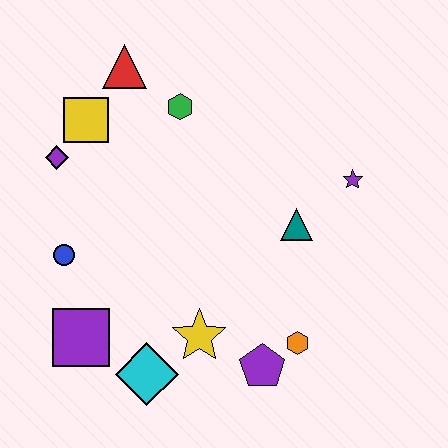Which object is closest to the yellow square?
The purple diamond is closest to the yellow square.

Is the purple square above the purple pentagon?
Yes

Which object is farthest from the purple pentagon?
The red triangle is farthest from the purple pentagon.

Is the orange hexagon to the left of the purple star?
Yes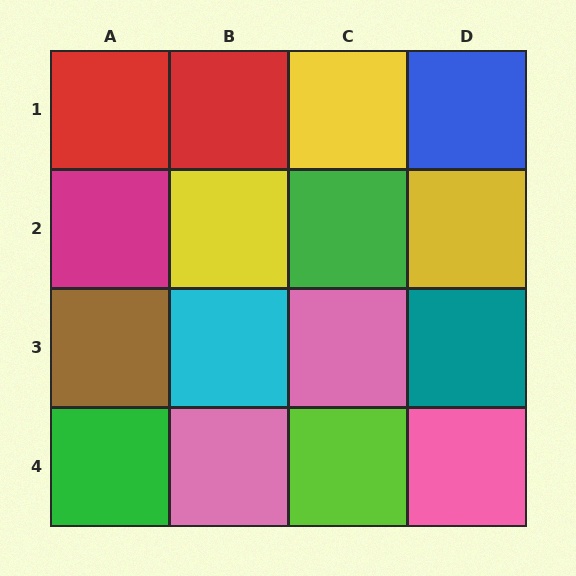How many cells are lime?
1 cell is lime.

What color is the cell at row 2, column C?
Green.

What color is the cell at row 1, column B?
Red.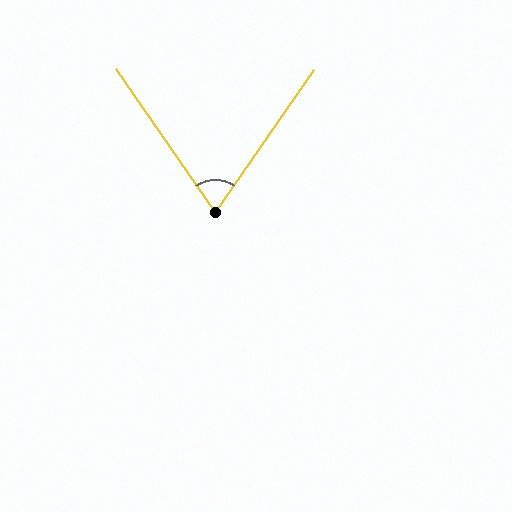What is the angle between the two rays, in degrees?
Approximately 69 degrees.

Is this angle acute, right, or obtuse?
It is acute.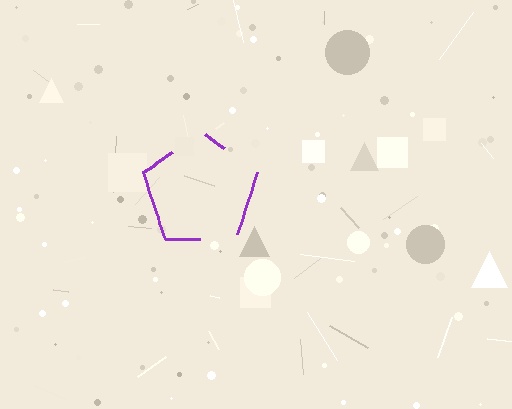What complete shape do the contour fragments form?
The contour fragments form a pentagon.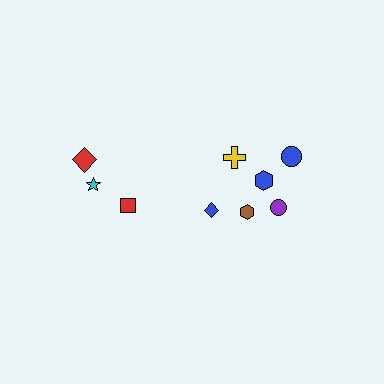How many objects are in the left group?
There are 3 objects.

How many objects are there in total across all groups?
There are 9 objects.